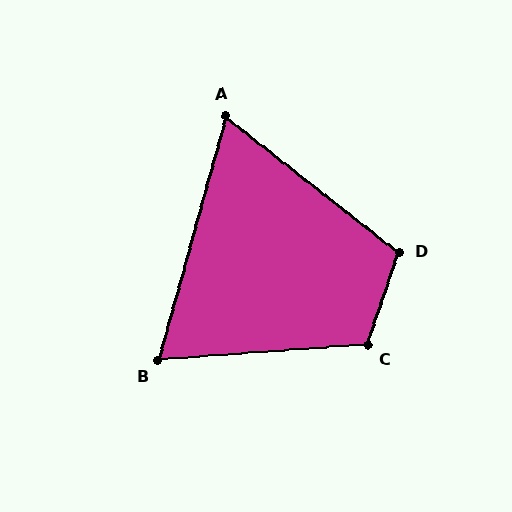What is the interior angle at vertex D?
Approximately 110 degrees (obtuse).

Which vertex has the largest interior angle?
C, at approximately 113 degrees.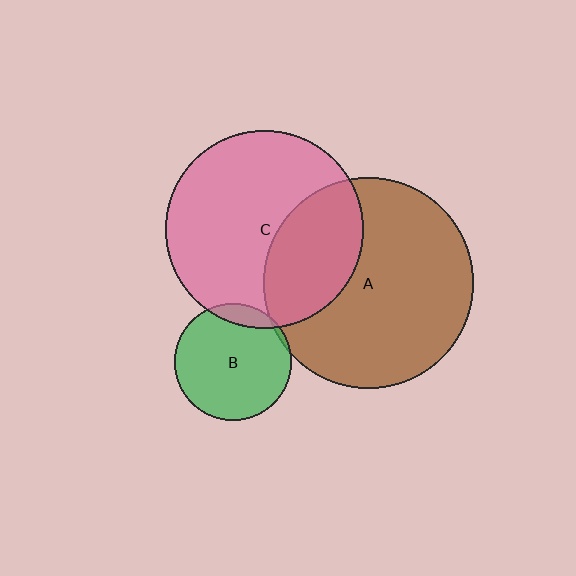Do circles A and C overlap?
Yes.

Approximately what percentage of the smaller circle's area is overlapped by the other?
Approximately 35%.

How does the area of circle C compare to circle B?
Approximately 2.9 times.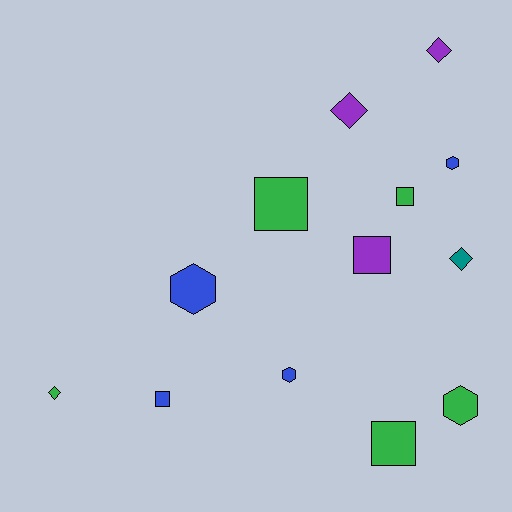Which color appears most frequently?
Green, with 5 objects.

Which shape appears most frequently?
Square, with 5 objects.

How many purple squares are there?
There is 1 purple square.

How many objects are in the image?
There are 13 objects.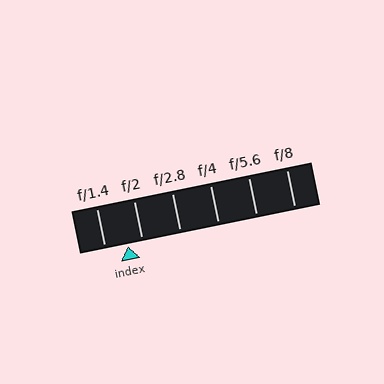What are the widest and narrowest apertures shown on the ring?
The widest aperture shown is f/1.4 and the narrowest is f/8.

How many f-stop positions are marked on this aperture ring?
There are 6 f-stop positions marked.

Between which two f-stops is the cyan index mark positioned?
The index mark is between f/1.4 and f/2.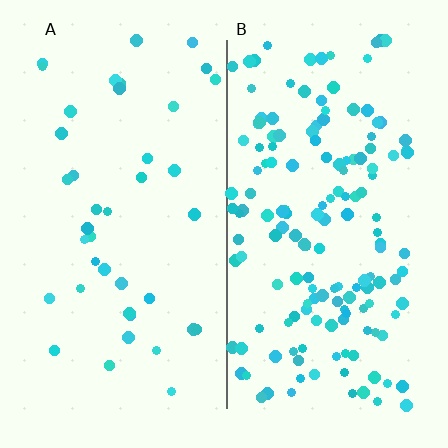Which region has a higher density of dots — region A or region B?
B (the right).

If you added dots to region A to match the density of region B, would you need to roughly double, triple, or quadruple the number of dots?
Approximately quadruple.